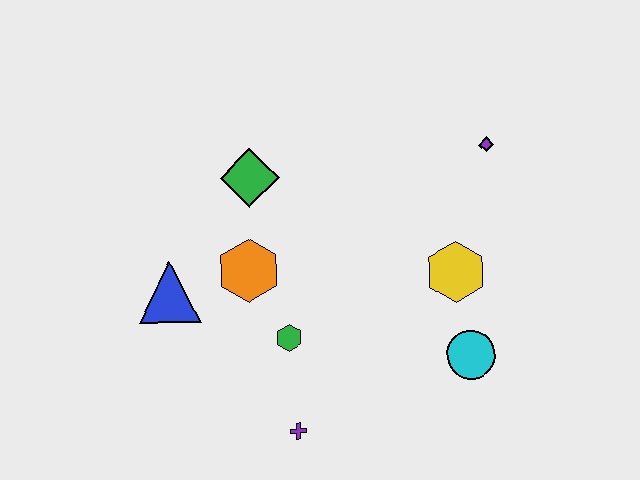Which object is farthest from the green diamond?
The cyan circle is farthest from the green diamond.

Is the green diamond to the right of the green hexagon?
No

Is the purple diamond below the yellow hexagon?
No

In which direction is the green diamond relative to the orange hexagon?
The green diamond is above the orange hexagon.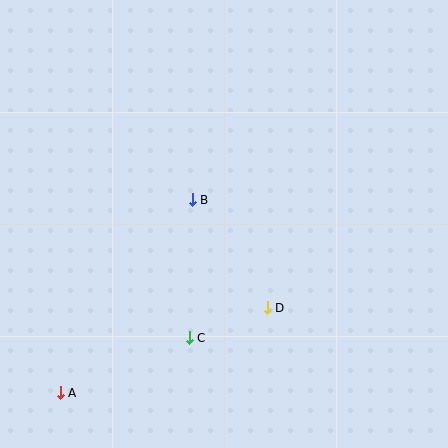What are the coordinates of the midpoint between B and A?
The midpoint between B and A is at (126, 296).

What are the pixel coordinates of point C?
Point C is at (189, 338).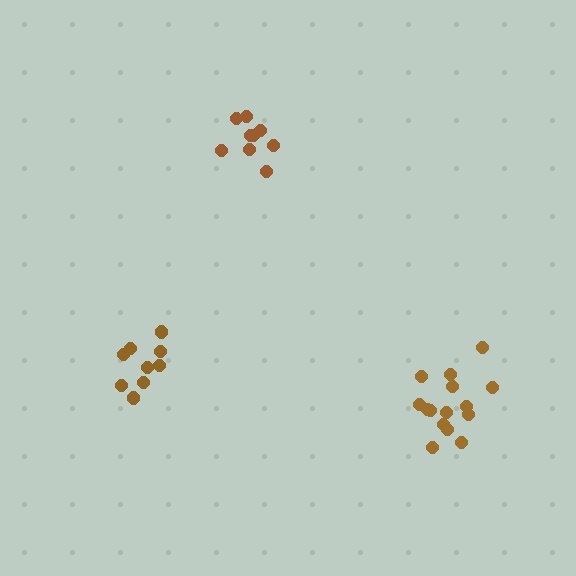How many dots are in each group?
Group 1: 15 dots, Group 2: 9 dots, Group 3: 9 dots (33 total).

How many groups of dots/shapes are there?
There are 3 groups.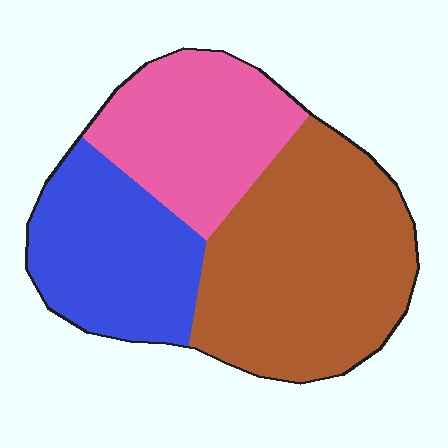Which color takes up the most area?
Brown, at roughly 45%.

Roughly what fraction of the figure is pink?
Pink covers 27% of the figure.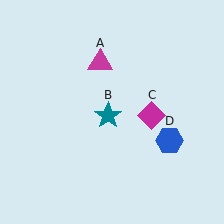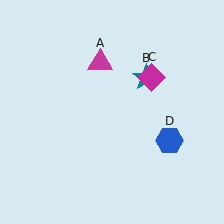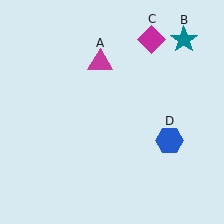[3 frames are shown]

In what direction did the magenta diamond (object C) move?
The magenta diamond (object C) moved up.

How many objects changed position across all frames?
2 objects changed position: teal star (object B), magenta diamond (object C).